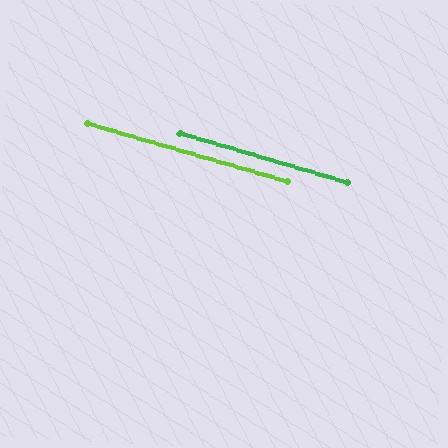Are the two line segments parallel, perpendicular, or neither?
Parallel — their directions differ by only 0.5°.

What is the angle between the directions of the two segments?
Approximately 1 degree.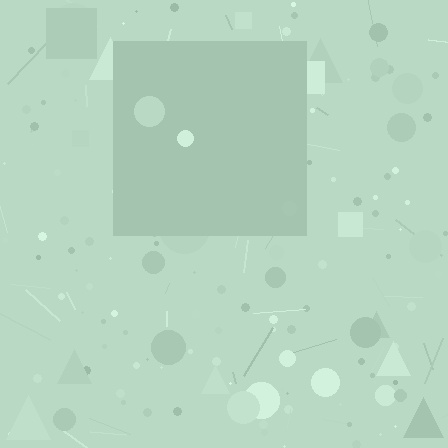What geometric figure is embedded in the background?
A square is embedded in the background.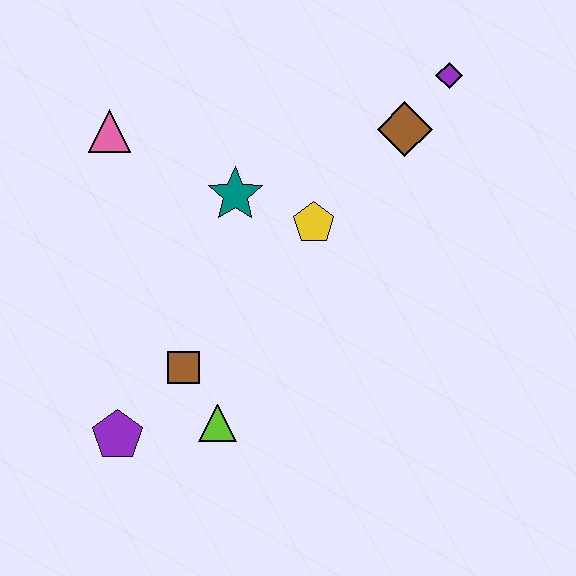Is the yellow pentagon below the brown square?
No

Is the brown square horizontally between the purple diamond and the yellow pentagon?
No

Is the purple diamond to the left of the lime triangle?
No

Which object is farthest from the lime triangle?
The purple diamond is farthest from the lime triangle.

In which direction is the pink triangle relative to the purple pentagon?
The pink triangle is above the purple pentagon.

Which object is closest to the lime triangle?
The brown square is closest to the lime triangle.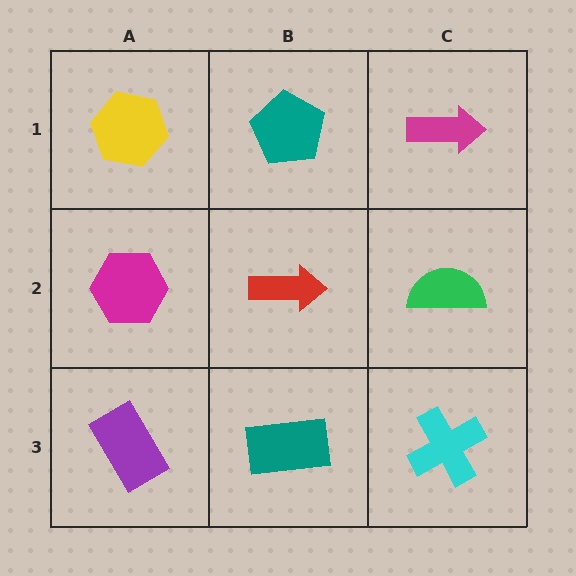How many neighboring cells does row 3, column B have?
3.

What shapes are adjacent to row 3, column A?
A magenta hexagon (row 2, column A), a teal rectangle (row 3, column B).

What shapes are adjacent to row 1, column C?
A green semicircle (row 2, column C), a teal pentagon (row 1, column B).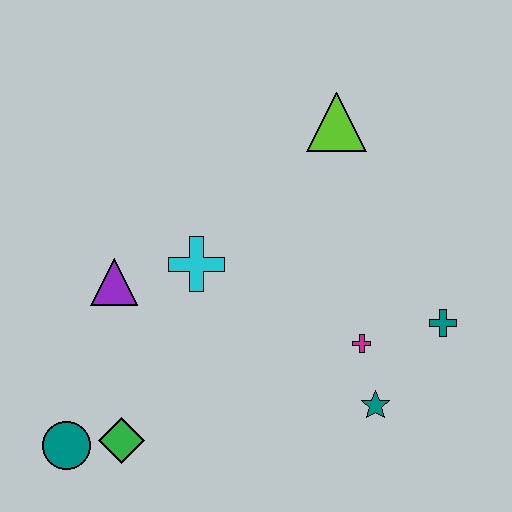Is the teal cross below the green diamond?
No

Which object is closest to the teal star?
The magenta cross is closest to the teal star.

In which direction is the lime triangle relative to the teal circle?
The lime triangle is above the teal circle.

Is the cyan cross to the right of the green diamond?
Yes